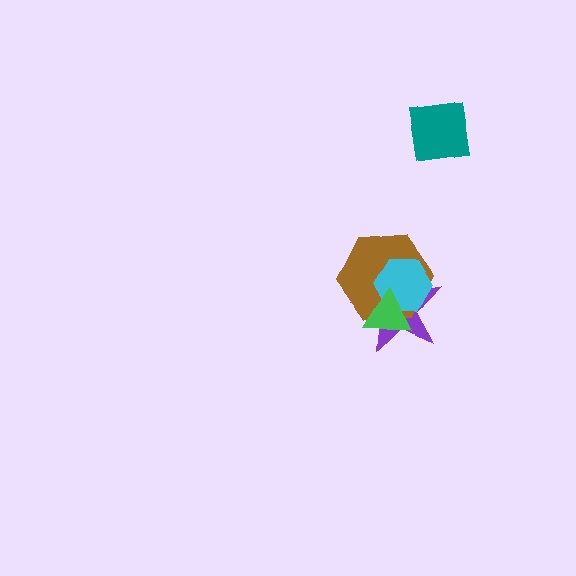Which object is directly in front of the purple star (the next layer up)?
The brown hexagon is directly in front of the purple star.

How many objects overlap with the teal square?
0 objects overlap with the teal square.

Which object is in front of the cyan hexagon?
The green triangle is in front of the cyan hexagon.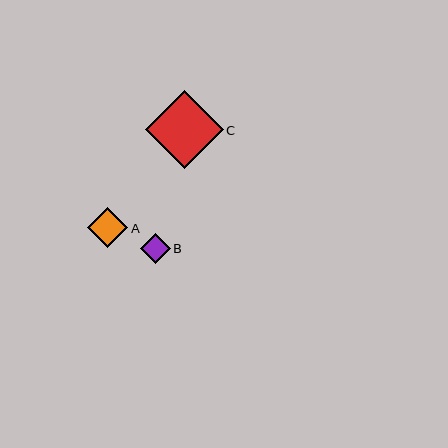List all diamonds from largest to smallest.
From largest to smallest: C, A, B.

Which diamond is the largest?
Diamond C is the largest with a size of approximately 78 pixels.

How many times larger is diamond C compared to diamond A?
Diamond C is approximately 1.9 times the size of diamond A.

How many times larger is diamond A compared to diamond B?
Diamond A is approximately 1.3 times the size of diamond B.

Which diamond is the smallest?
Diamond B is the smallest with a size of approximately 30 pixels.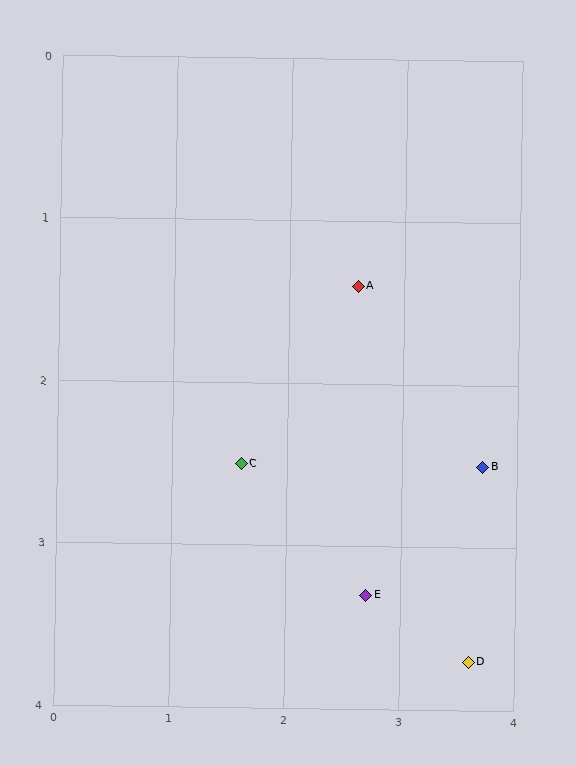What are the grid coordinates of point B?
Point B is at approximately (3.7, 2.5).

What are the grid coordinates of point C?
Point C is at approximately (1.6, 2.5).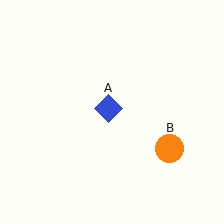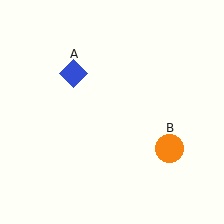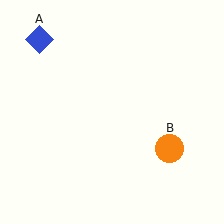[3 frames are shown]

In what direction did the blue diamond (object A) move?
The blue diamond (object A) moved up and to the left.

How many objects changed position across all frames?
1 object changed position: blue diamond (object A).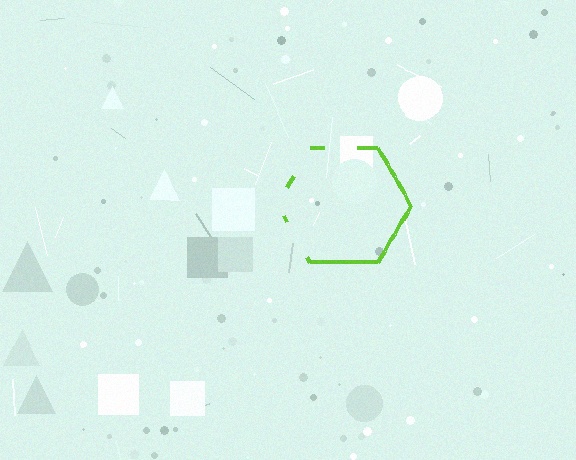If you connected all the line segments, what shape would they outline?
They would outline a hexagon.